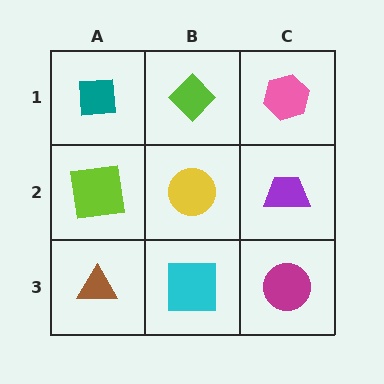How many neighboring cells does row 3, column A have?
2.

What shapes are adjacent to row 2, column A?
A teal square (row 1, column A), a brown triangle (row 3, column A), a yellow circle (row 2, column B).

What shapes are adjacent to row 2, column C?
A pink hexagon (row 1, column C), a magenta circle (row 3, column C), a yellow circle (row 2, column B).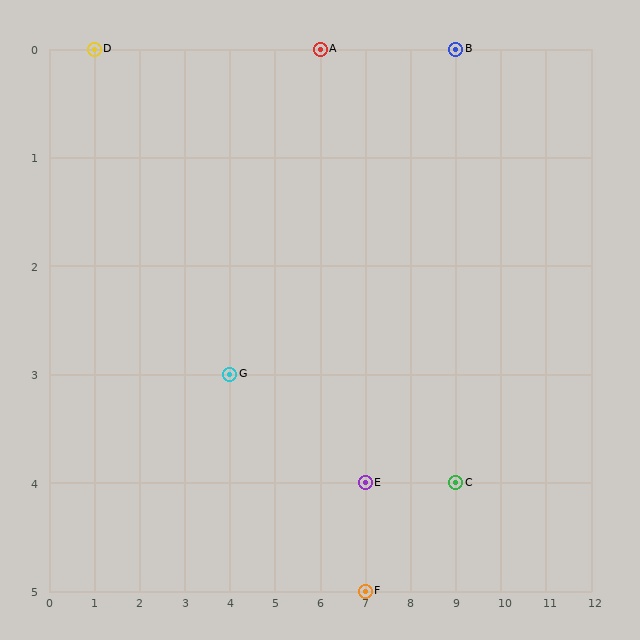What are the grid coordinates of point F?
Point F is at grid coordinates (7, 5).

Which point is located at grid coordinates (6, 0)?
Point A is at (6, 0).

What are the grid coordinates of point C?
Point C is at grid coordinates (9, 4).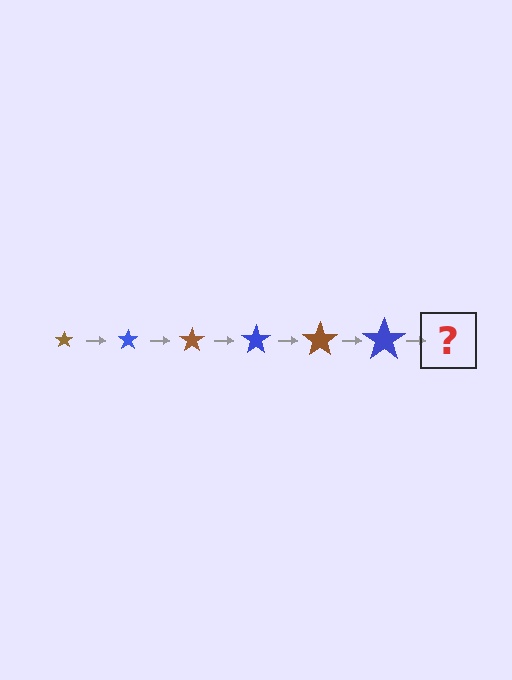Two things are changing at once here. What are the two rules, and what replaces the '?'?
The two rules are that the star grows larger each step and the color cycles through brown and blue. The '?' should be a brown star, larger than the previous one.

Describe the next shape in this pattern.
It should be a brown star, larger than the previous one.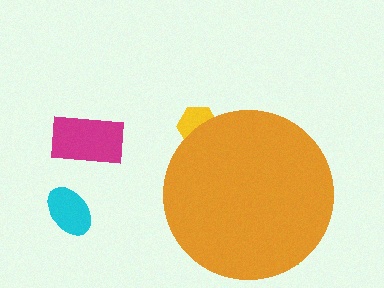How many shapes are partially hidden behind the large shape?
2 shapes are partially hidden.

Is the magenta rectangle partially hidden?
No, the magenta rectangle is fully visible.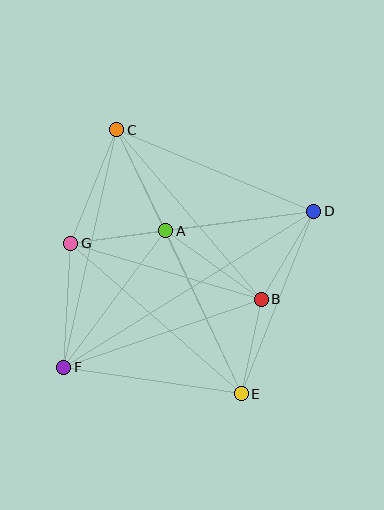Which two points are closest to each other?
Points A and G are closest to each other.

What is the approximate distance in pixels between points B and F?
The distance between B and F is approximately 209 pixels.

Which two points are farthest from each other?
Points D and F are farthest from each other.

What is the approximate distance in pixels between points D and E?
The distance between D and E is approximately 196 pixels.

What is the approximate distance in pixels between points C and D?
The distance between C and D is approximately 213 pixels.